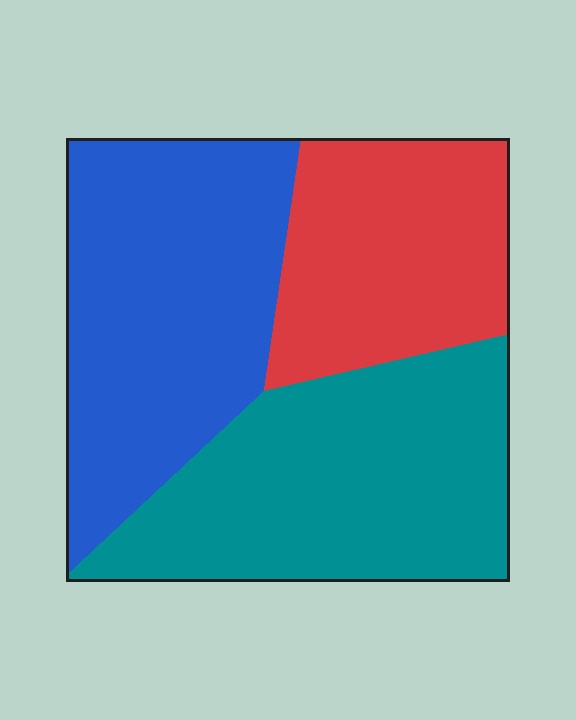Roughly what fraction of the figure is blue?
Blue takes up about three eighths (3/8) of the figure.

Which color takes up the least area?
Red, at roughly 25%.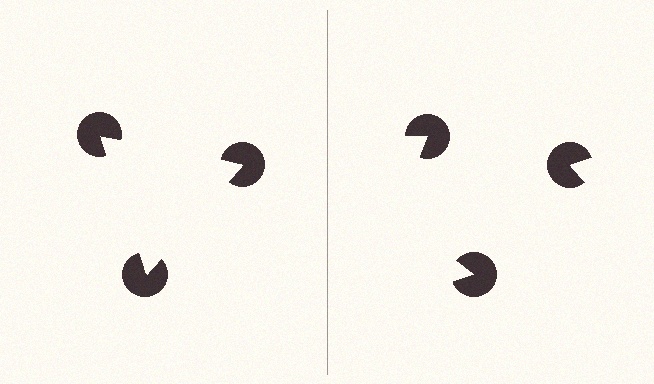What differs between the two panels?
The pac-man discs are positioned identically on both sides; only the wedge orientations differ. On the left they align to a triangle; on the right they are misaligned.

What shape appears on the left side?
An illusory triangle.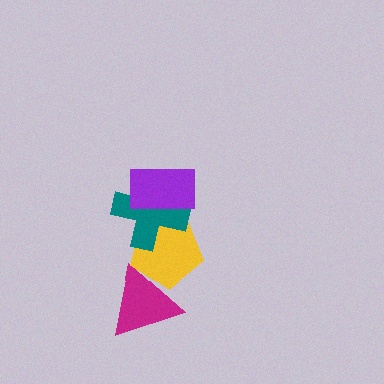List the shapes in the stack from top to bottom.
From top to bottom: the purple rectangle, the teal cross, the yellow pentagon, the magenta triangle.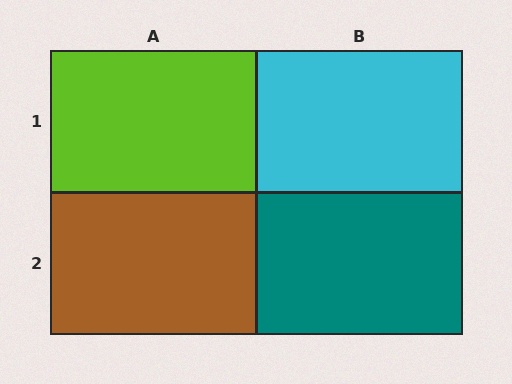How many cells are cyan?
1 cell is cyan.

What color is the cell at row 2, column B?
Teal.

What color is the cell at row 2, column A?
Brown.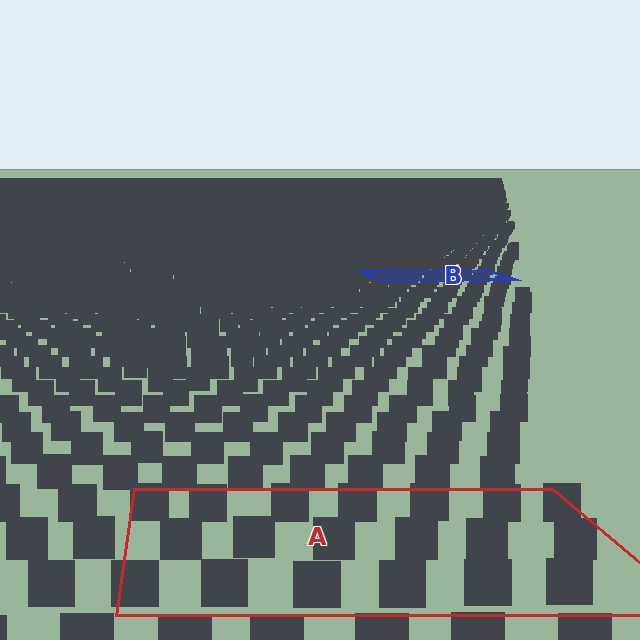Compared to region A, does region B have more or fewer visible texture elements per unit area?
Region B has more texture elements per unit area — they are packed more densely because it is farther away.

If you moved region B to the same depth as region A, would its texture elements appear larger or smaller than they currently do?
They would appear larger. At a closer depth, the same texture elements are projected at a bigger on-screen size.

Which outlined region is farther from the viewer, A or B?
Region B is farther from the viewer — the texture elements inside it appear smaller and more densely packed.